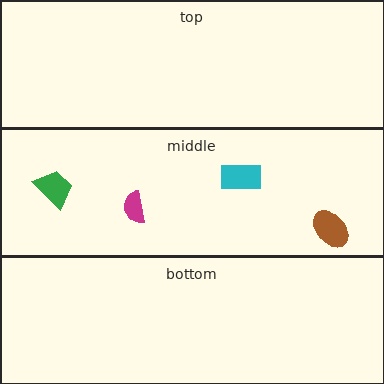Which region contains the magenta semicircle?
The middle region.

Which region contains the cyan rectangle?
The middle region.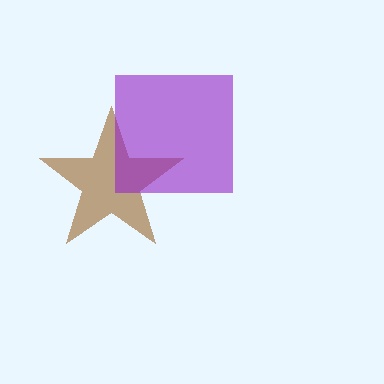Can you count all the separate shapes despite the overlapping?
Yes, there are 2 separate shapes.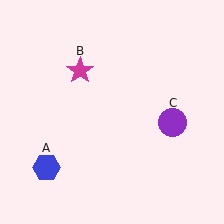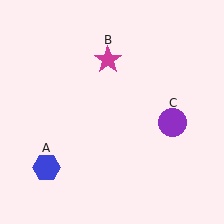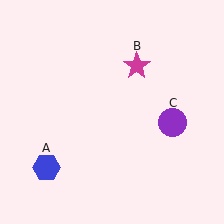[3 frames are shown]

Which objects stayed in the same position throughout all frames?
Blue hexagon (object A) and purple circle (object C) remained stationary.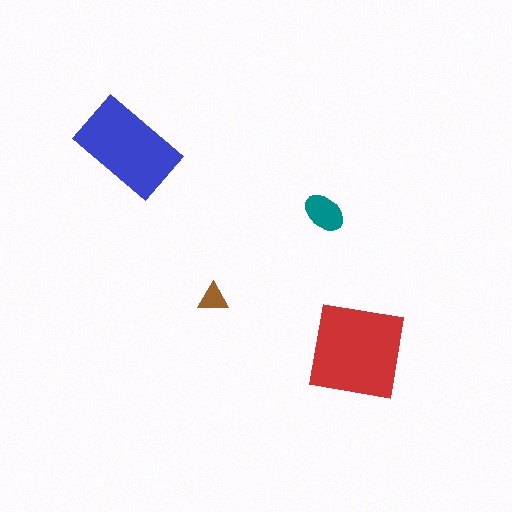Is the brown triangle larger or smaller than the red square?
Smaller.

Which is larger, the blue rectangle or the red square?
The red square.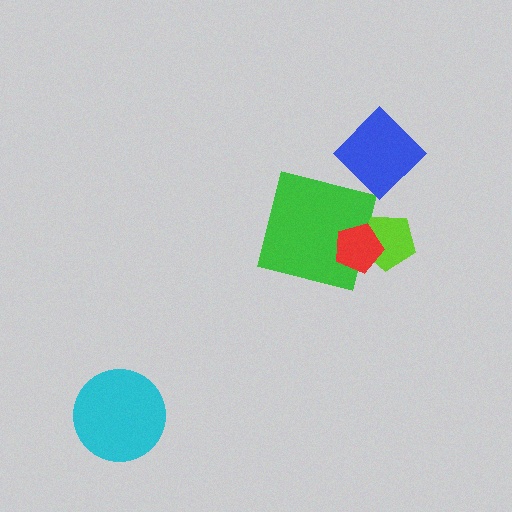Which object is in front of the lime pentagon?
The red pentagon is in front of the lime pentagon.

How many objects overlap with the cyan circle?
0 objects overlap with the cyan circle.